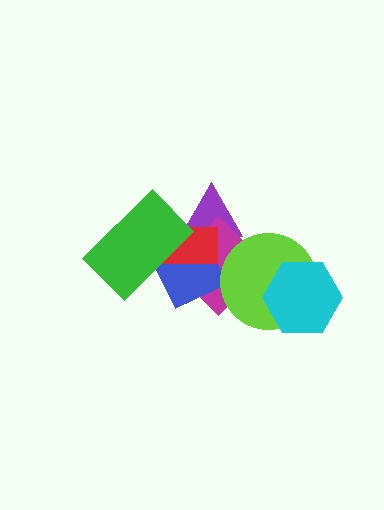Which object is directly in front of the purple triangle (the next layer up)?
The magenta diamond is directly in front of the purple triangle.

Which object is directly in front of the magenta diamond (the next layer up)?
The blue diamond is directly in front of the magenta diamond.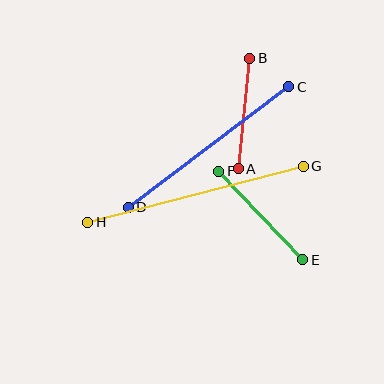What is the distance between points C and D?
The distance is approximately 201 pixels.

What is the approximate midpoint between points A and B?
The midpoint is at approximately (244, 114) pixels.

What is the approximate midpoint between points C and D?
The midpoint is at approximately (209, 147) pixels.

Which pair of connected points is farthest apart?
Points G and H are farthest apart.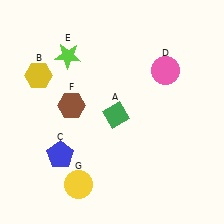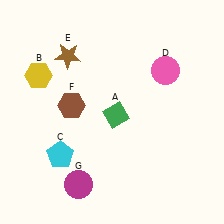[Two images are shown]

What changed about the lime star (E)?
In Image 1, E is lime. In Image 2, it changed to brown.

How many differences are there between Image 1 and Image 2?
There are 3 differences between the two images.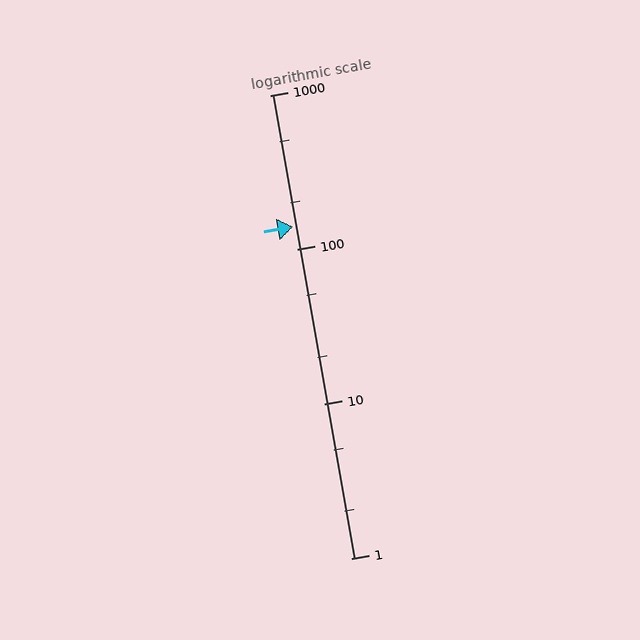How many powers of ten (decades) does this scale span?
The scale spans 3 decades, from 1 to 1000.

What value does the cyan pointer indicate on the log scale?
The pointer indicates approximately 140.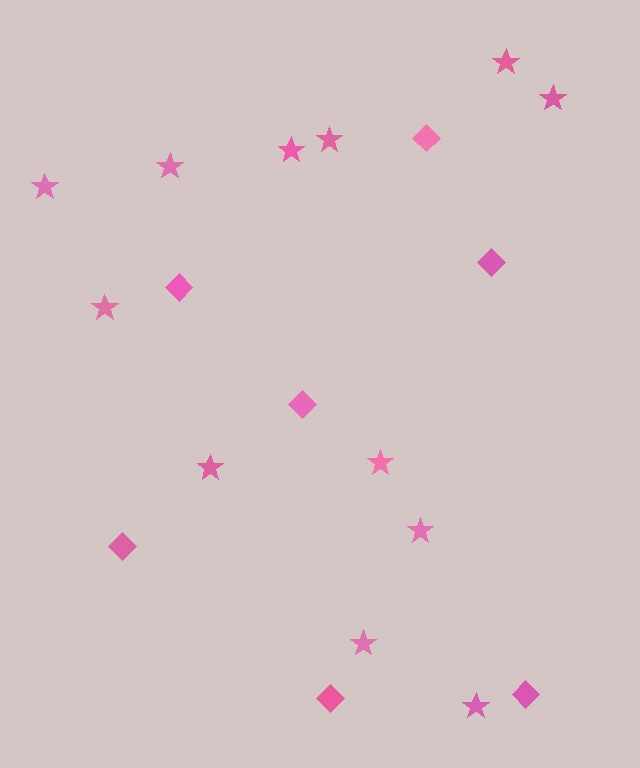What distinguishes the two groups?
There are 2 groups: one group of diamonds (7) and one group of stars (12).